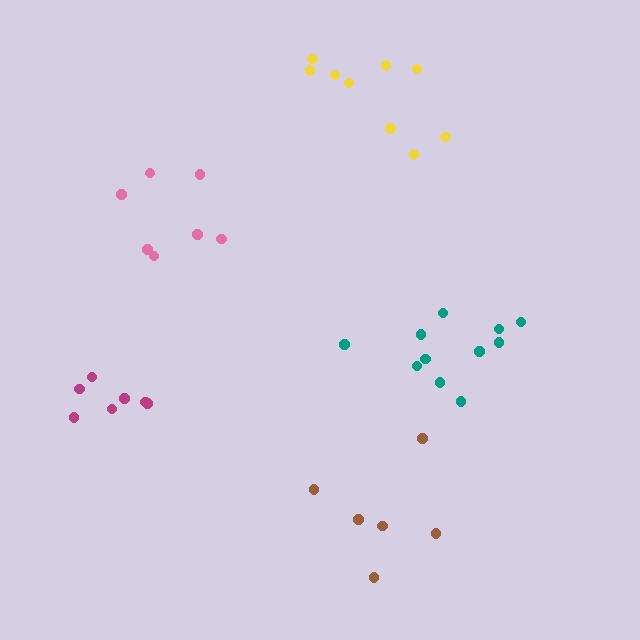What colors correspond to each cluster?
The clusters are colored: yellow, pink, teal, magenta, brown.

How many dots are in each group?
Group 1: 9 dots, Group 2: 7 dots, Group 3: 11 dots, Group 4: 7 dots, Group 5: 6 dots (40 total).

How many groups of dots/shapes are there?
There are 5 groups.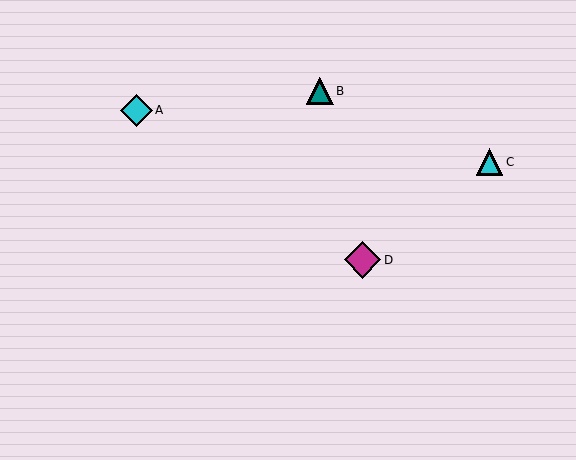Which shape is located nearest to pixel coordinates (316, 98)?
The teal triangle (labeled B) at (320, 91) is nearest to that location.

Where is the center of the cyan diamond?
The center of the cyan diamond is at (136, 110).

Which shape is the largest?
The magenta diamond (labeled D) is the largest.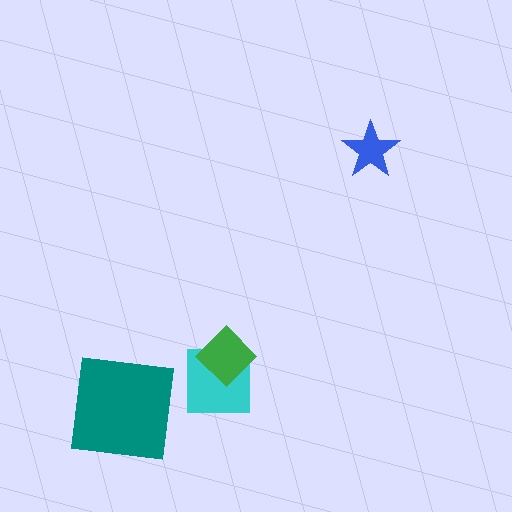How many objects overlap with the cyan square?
1 object overlaps with the cyan square.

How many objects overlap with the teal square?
0 objects overlap with the teal square.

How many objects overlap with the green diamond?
1 object overlaps with the green diamond.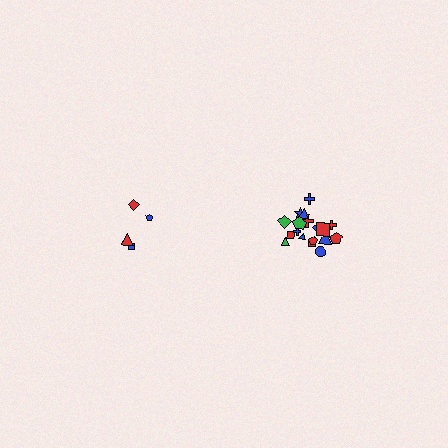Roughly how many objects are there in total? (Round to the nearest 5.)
Roughly 20 objects in total.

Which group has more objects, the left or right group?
The right group.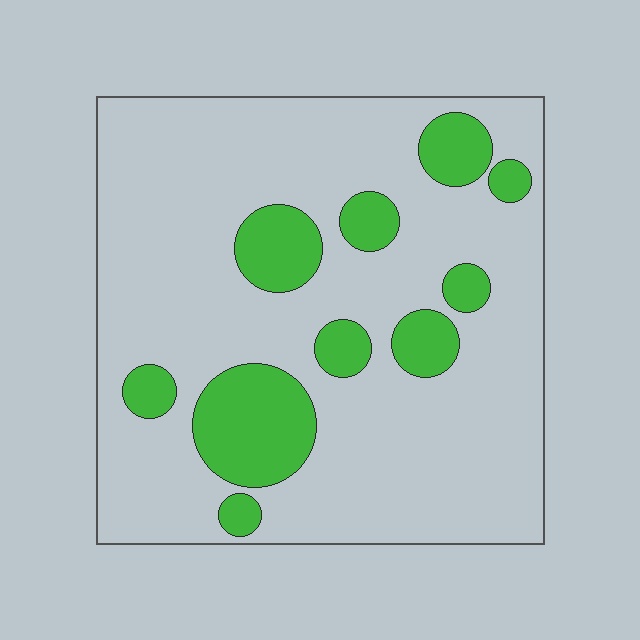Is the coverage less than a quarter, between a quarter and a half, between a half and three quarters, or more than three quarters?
Less than a quarter.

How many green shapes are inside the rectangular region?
10.